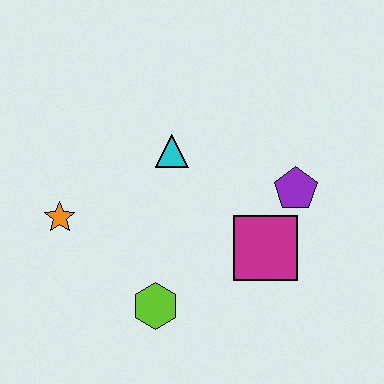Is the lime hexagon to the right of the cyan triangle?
No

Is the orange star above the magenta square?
Yes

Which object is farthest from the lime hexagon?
The purple pentagon is farthest from the lime hexagon.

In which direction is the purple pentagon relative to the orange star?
The purple pentagon is to the right of the orange star.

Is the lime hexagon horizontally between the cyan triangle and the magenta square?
No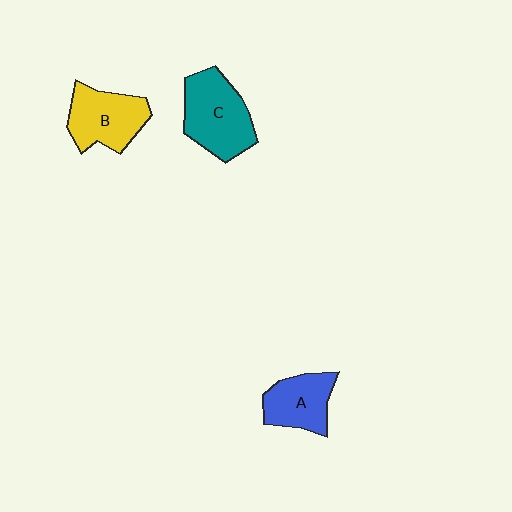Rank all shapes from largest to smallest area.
From largest to smallest: C (teal), B (yellow), A (blue).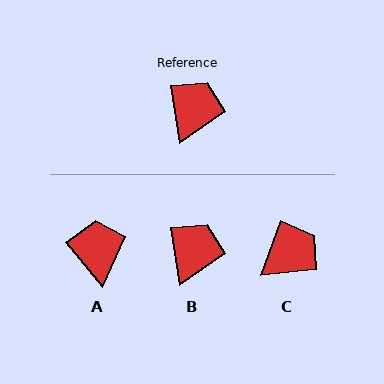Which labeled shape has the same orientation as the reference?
B.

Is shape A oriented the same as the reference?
No, it is off by about 30 degrees.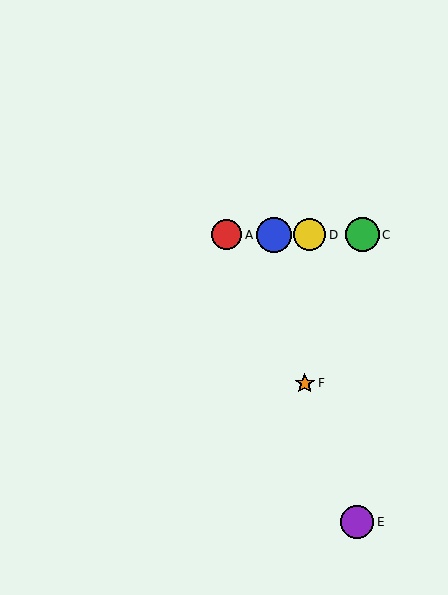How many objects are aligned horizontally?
4 objects (A, B, C, D) are aligned horizontally.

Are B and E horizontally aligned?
No, B is at y≈235 and E is at y≈522.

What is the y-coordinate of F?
Object F is at y≈383.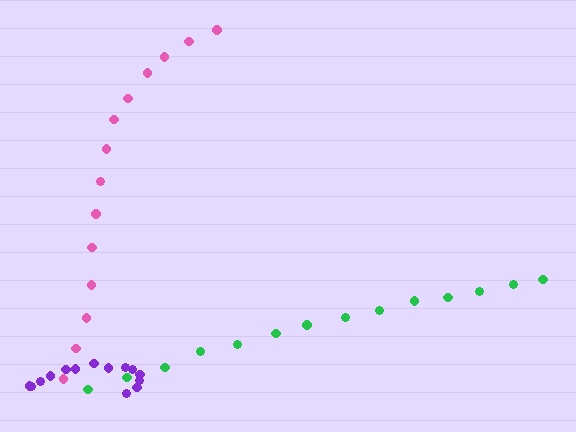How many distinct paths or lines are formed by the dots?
There are 3 distinct paths.